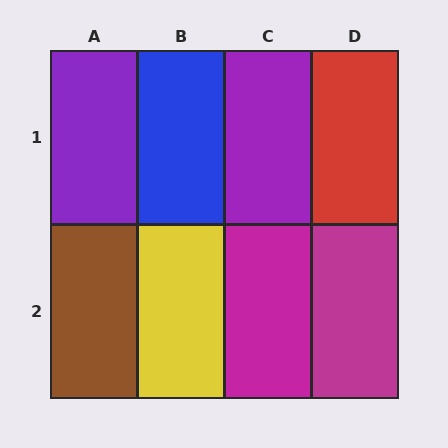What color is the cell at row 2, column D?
Magenta.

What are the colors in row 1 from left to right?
Purple, blue, purple, red.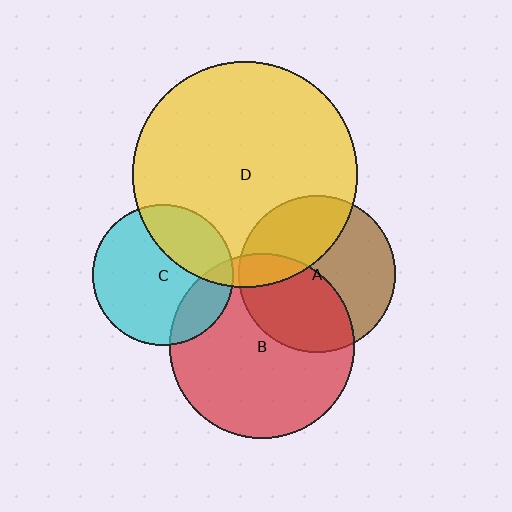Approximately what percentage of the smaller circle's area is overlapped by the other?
Approximately 35%.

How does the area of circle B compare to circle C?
Approximately 1.7 times.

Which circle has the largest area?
Circle D (yellow).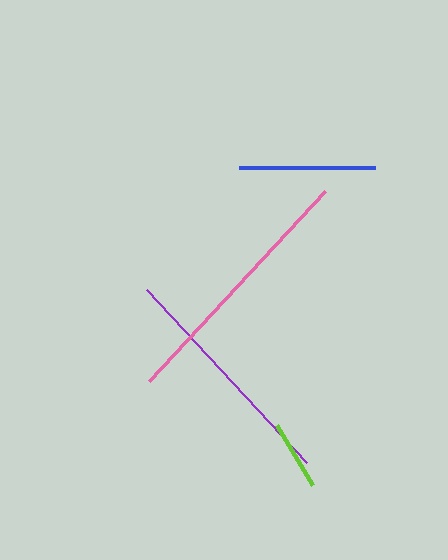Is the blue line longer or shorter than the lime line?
The blue line is longer than the lime line.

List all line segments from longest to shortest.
From longest to shortest: pink, purple, blue, lime.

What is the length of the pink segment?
The pink segment is approximately 260 pixels long.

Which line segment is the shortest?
The lime line is the shortest at approximately 71 pixels.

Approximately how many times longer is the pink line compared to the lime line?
The pink line is approximately 3.7 times the length of the lime line.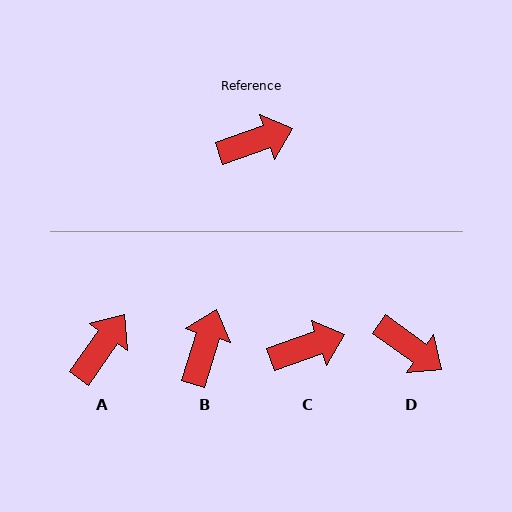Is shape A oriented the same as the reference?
No, it is off by about 36 degrees.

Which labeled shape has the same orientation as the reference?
C.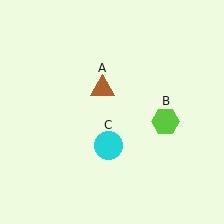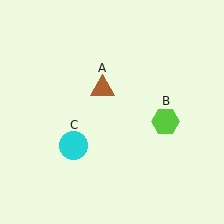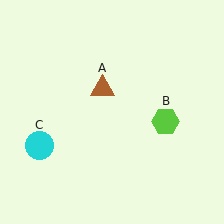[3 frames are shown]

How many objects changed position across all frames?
1 object changed position: cyan circle (object C).